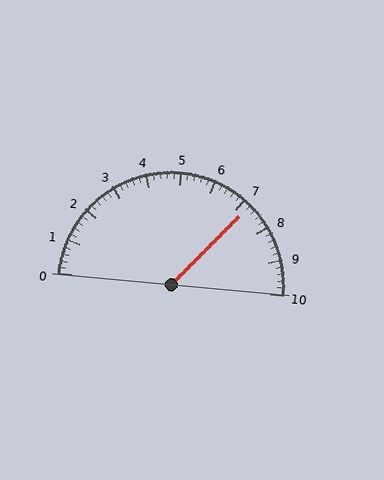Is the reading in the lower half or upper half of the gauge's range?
The reading is in the upper half of the range (0 to 10).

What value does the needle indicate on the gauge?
The needle indicates approximately 7.2.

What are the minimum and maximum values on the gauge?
The gauge ranges from 0 to 10.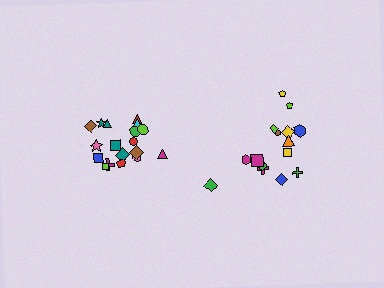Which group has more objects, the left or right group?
The left group.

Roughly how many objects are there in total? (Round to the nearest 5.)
Roughly 35 objects in total.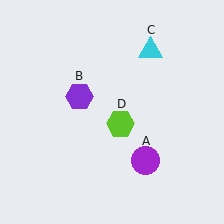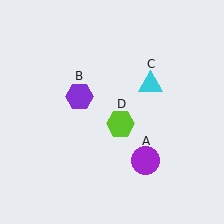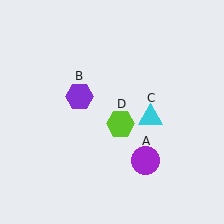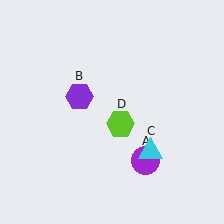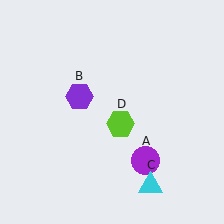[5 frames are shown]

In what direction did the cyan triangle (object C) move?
The cyan triangle (object C) moved down.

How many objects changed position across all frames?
1 object changed position: cyan triangle (object C).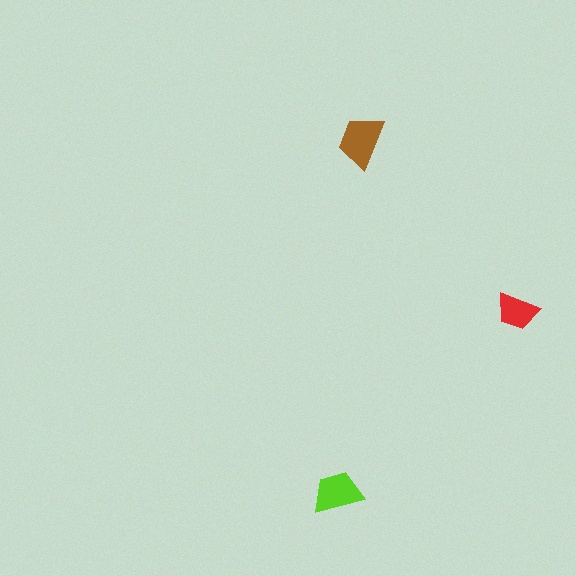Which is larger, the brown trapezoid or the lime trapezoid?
The brown one.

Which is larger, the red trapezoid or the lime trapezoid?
The lime one.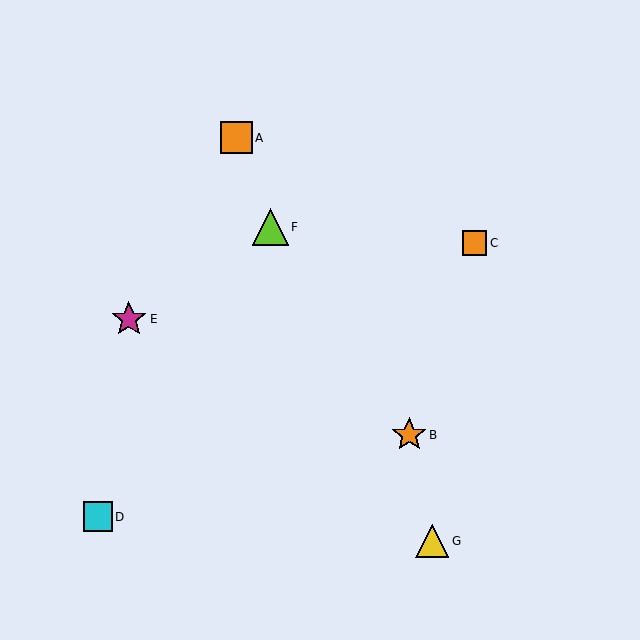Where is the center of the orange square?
The center of the orange square is at (474, 243).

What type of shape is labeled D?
Shape D is a cyan square.